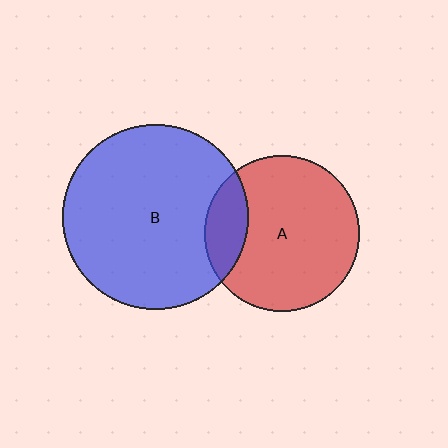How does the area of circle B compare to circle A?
Approximately 1.4 times.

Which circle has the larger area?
Circle B (blue).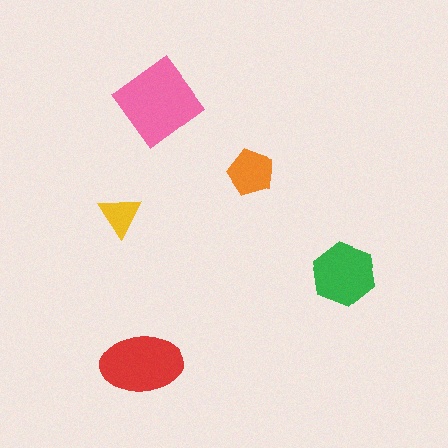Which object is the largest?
The pink diamond.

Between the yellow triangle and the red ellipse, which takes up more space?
The red ellipse.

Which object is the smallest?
The yellow triangle.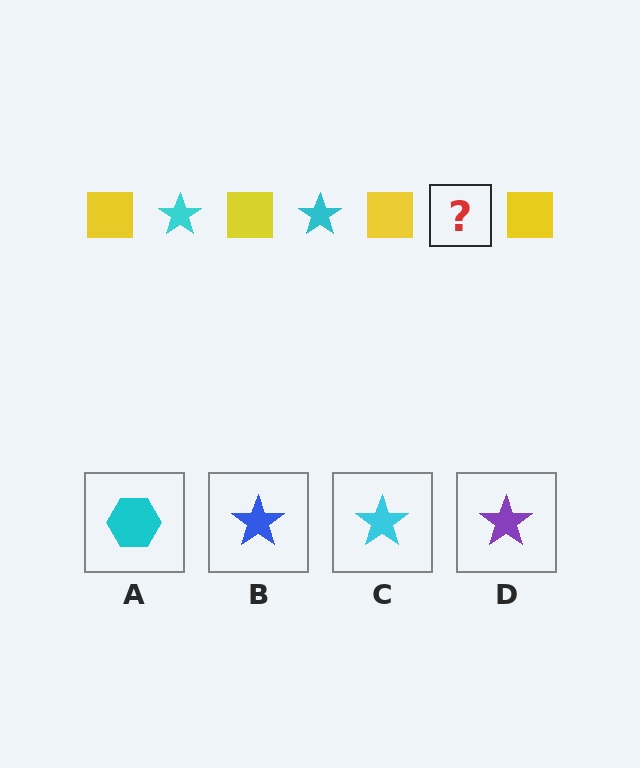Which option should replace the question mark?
Option C.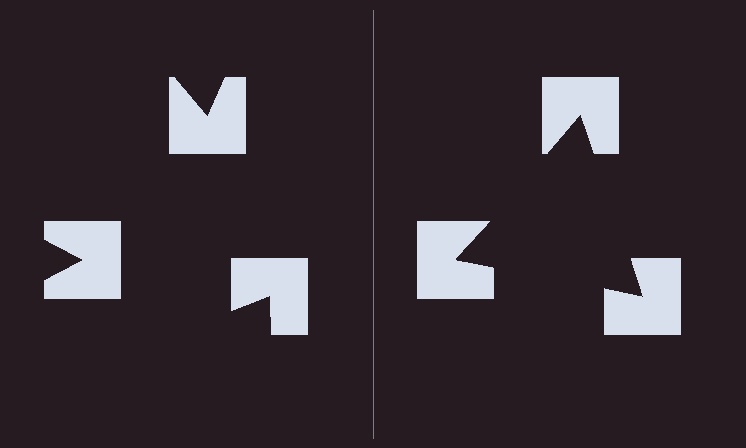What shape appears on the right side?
An illusory triangle.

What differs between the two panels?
The notched squares are positioned identically on both sides; only the wedge orientations differ. On the right they align to a triangle; on the left they are misaligned.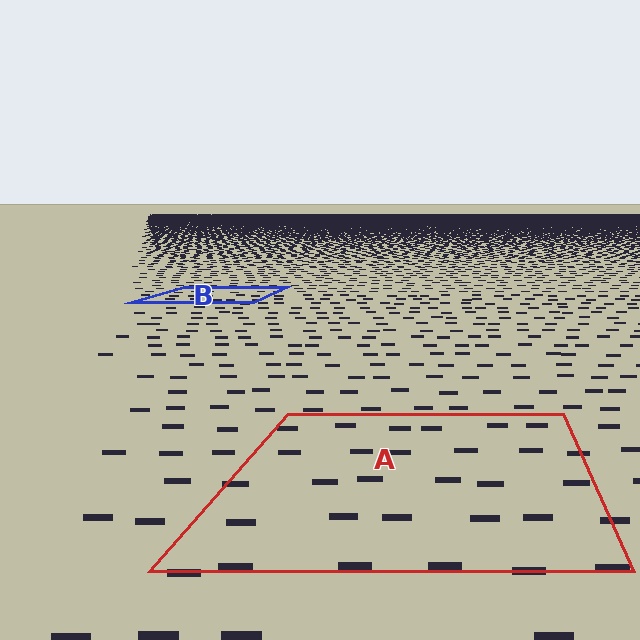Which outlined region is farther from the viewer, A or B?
Region B is farther from the viewer — the texture elements inside it appear smaller and more densely packed.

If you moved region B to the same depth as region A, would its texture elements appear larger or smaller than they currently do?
They would appear larger. At a closer depth, the same texture elements are projected at a bigger on-screen size.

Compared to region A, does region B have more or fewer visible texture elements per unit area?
Region B has more texture elements per unit area — they are packed more densely because it is farther away.